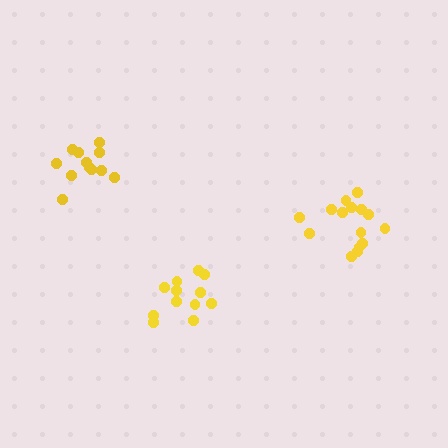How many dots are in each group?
Group 1: 12 dots, Group 2: 12 dots, Group 3: 15 dots (39 total).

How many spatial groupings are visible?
There are 3 spatial groupings.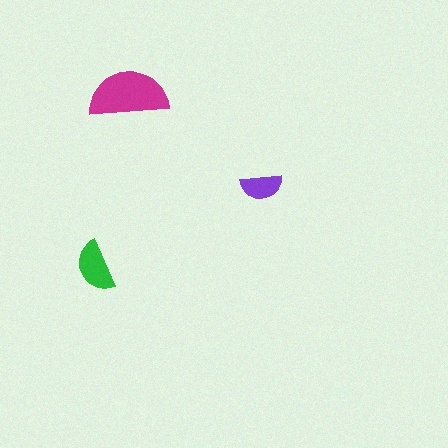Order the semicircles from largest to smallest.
the magenta one, the green one, the purple one.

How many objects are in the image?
There are 3 objects in the image.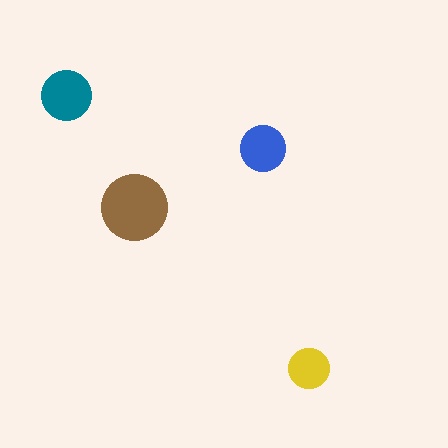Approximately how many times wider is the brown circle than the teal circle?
About 1.5 times wider.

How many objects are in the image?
There are 4 objects in the image.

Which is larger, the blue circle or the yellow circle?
The blue one.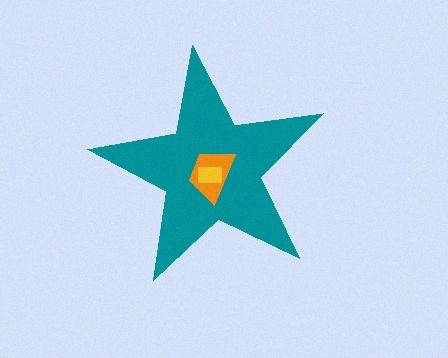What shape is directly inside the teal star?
The orange trapezoid.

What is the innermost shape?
The yellow rectangle.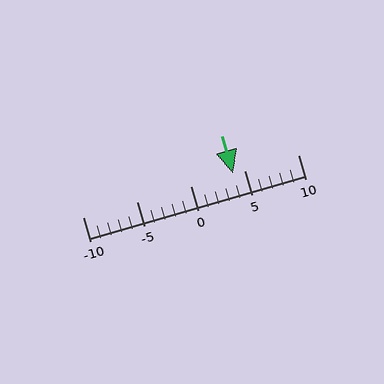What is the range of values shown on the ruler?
The ruler shows values from -10 to 10.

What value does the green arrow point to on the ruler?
The green arrow points to approximately 4.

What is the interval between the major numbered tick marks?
The major tick marks are spaced 5 units apart.